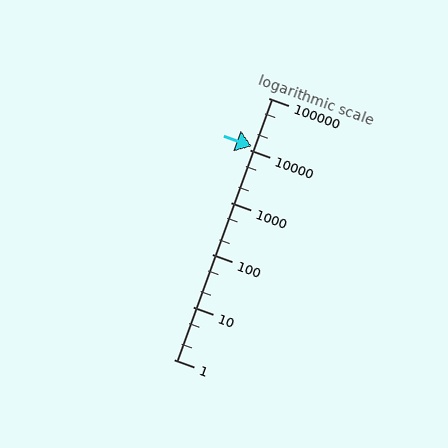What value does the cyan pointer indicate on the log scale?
The pointer indicates approximately 12000.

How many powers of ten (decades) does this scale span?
The scale spans 5 decades, from 1 to 100000.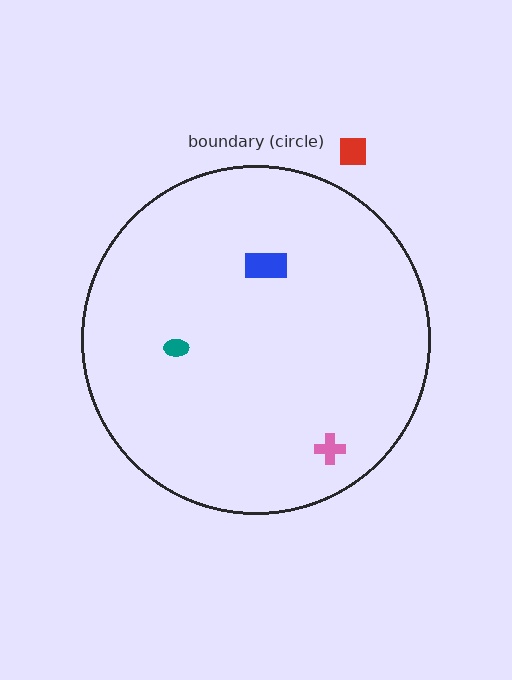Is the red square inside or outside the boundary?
Outside.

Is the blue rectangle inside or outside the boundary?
Inside.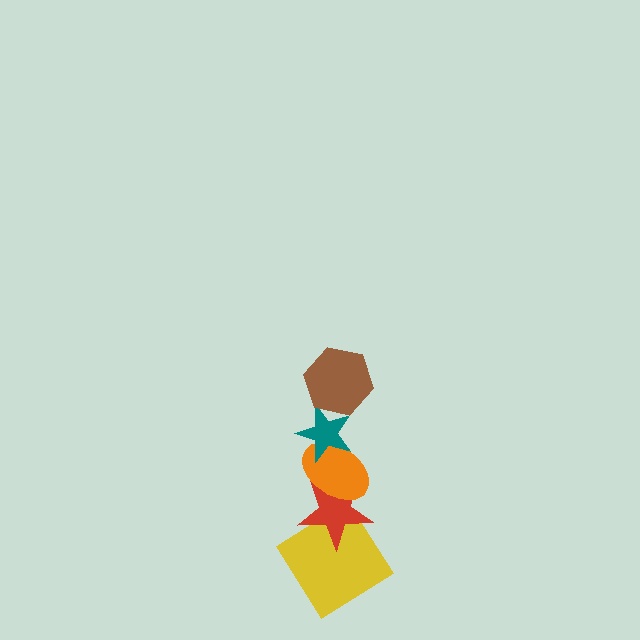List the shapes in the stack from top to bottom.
From top to bottom: the brown hexagon, the teal star, the orange ellipse, the red star, the yellow diamond.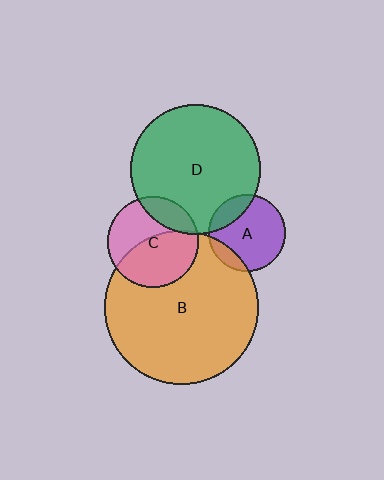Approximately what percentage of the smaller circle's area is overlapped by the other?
Approximately 5%.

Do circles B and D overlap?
Yes.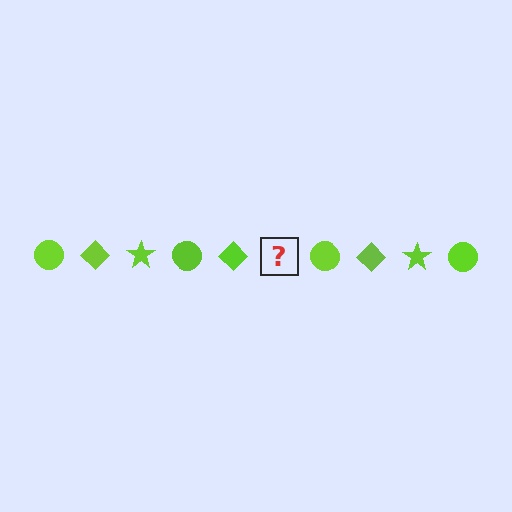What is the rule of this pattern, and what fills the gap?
The rule is that the pattern cycles through circle, diamond, star shapes in lime. The gap should be filled with a lime star.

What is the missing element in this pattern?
The missing element is a lime star.